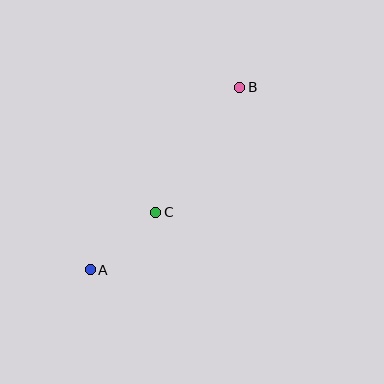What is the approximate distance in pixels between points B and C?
The distance between B and C is approximately 150 pixels.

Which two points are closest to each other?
Points A and C are closest to each other.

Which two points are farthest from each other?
Points A and B are farthest from each other.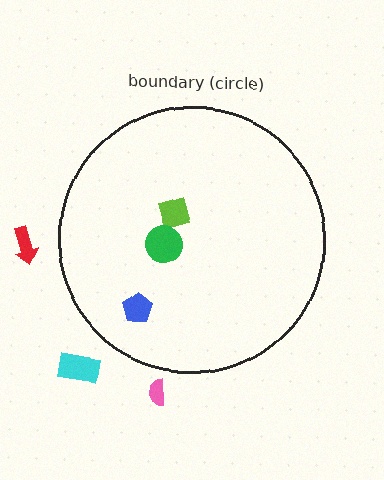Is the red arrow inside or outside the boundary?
Outside.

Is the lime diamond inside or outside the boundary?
Inside.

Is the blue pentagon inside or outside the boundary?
Inside.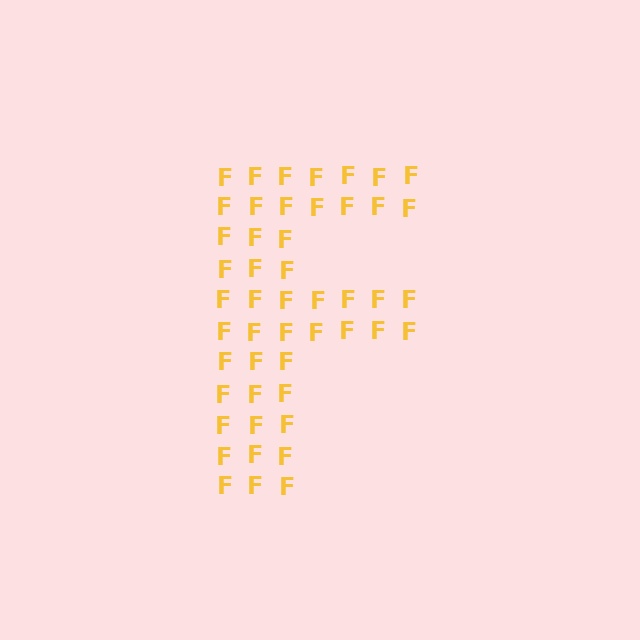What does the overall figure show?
The overall figure shows the letter F.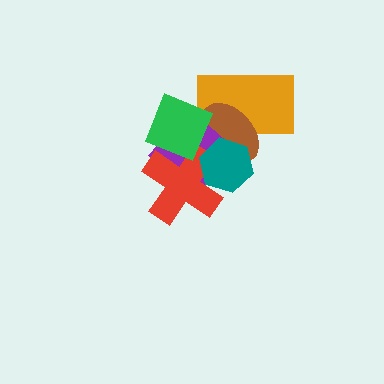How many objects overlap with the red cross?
3 objects overlap with the red cross.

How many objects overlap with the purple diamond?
5 objects overlap with the purple diamond.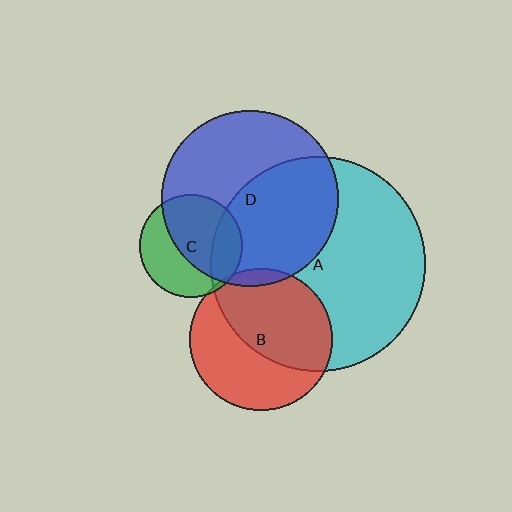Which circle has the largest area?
Circle A (cyan).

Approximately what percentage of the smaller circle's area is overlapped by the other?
Approximately 55%.